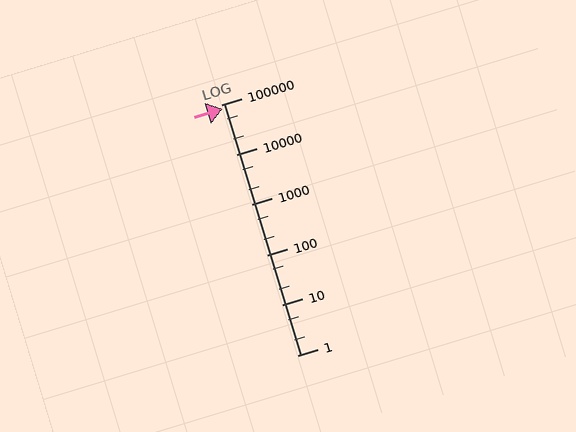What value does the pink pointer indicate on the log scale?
The pointer indicates approximately 82000.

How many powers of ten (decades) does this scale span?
The scale spans 5 decades, from 1 to 100000.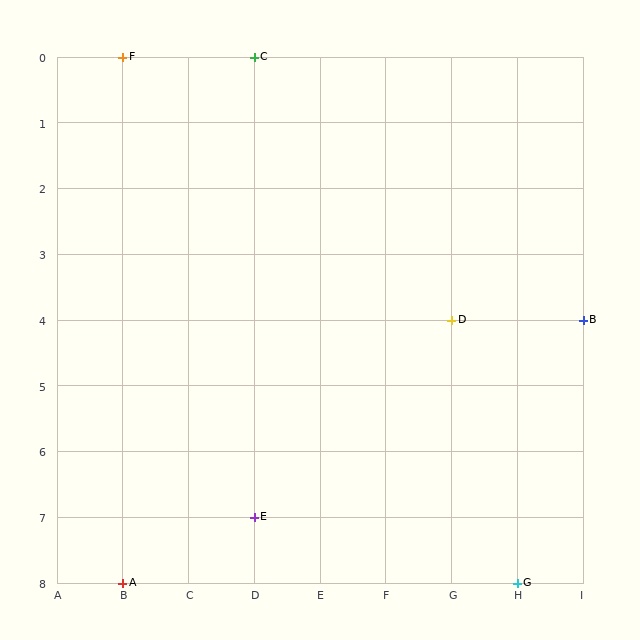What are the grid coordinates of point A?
Point A is at grid coordinates (B, 8).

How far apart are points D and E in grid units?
Points D and E are 3 columns and 3 rows apart (about 4.2 grid units diagonally).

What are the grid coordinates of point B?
Point B is at grid coordinates (I, 4).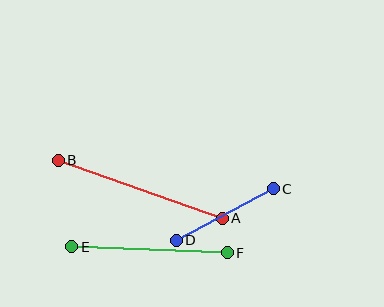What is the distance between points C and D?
The distance is approximately 110 pixels.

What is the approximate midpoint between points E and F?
The midpoint is at approximately (150, 250) pixels.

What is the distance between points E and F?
The distance is approximately 155 pixels.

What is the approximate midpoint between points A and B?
The midpoint is at approximately (140, 189) pixels.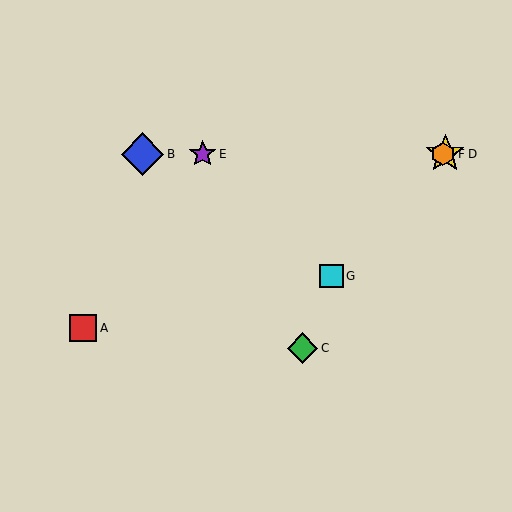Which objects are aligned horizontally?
Objects B, D, E, F are aligned horizontally.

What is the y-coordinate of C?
Object C is at y≈348.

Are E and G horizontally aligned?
No, E is at y≈154 and G is at y≈276.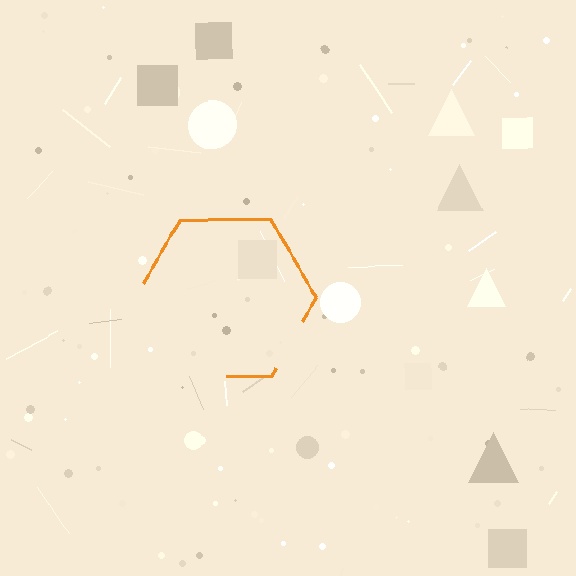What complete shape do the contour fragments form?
The contour fragments form a hexagon.